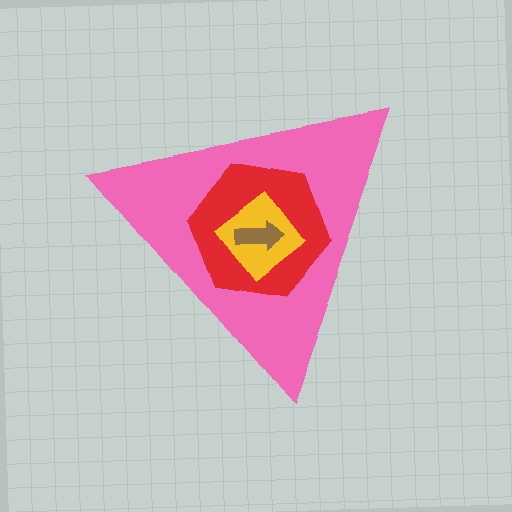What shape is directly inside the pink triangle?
The red hexagon.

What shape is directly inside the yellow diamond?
The brown arrow.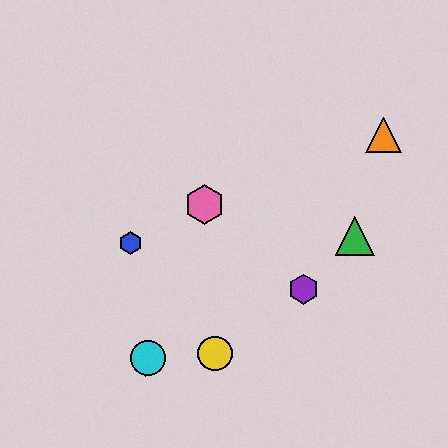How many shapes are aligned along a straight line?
3 shapes (the red diamond, the cyan circle, the pink hexagon) are aligned along a straight line.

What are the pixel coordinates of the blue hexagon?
The blue hexagon is at (130, 243).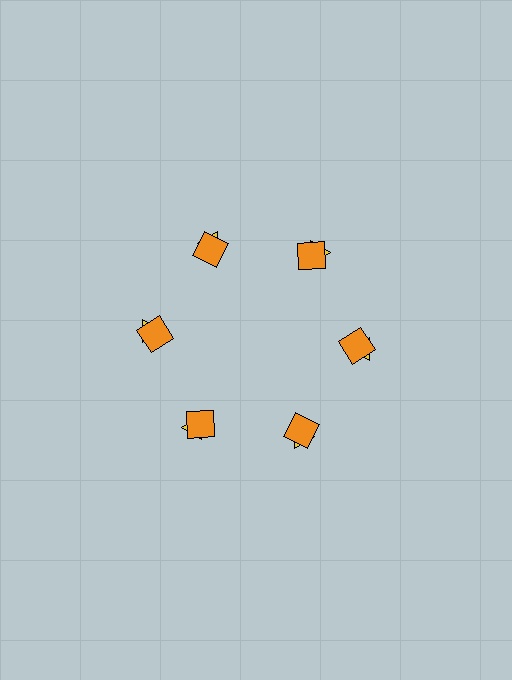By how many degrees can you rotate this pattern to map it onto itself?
The pattern maps onto itself every 60 degrees of rotation.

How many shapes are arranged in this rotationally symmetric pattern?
There are 12 shapes, arranged in 6 groups of 2.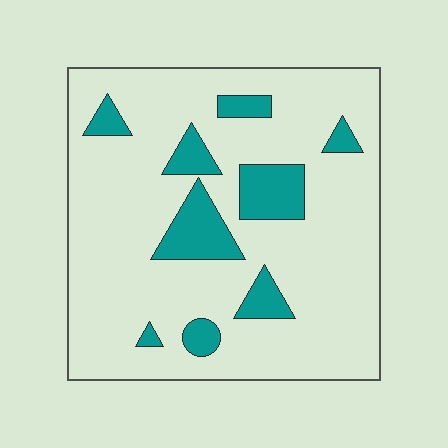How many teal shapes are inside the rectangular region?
9.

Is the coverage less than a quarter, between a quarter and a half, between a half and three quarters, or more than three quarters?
Less than a quarter.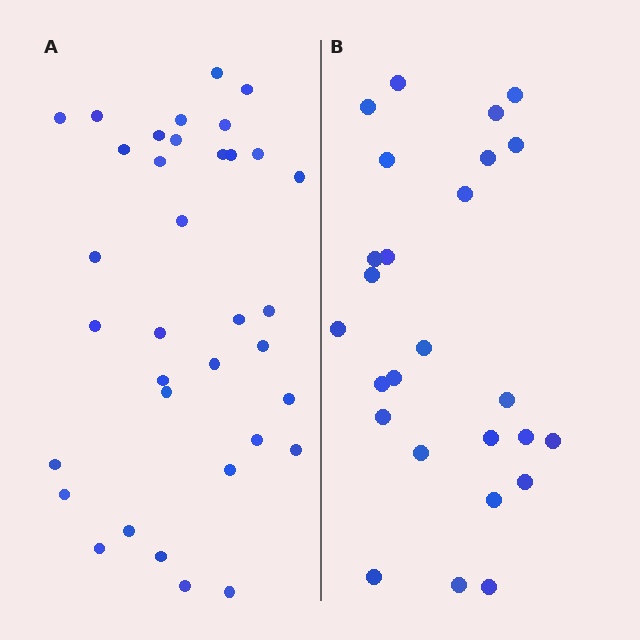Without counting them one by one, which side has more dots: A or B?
Region A (the left region) has more dots.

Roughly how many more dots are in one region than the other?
Region A has roughly 8 or so more dots than region B.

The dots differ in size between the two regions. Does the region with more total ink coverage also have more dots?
No. Region B has more total ink coverage because its dots are larger, but region A actually contains more individual dots. Total area can be misleading — the number of items is what matters here.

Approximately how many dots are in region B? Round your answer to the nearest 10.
About 30 dots. (The exact count is 26, which rounds to 30.)